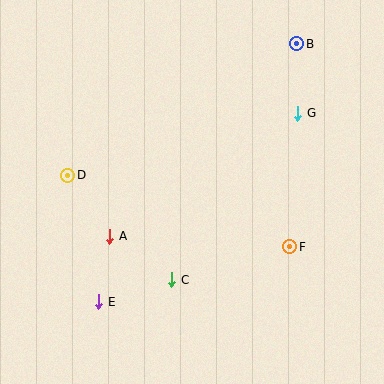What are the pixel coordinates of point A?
Point A is at (110, 236).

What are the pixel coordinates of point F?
Point F is at (290, 247).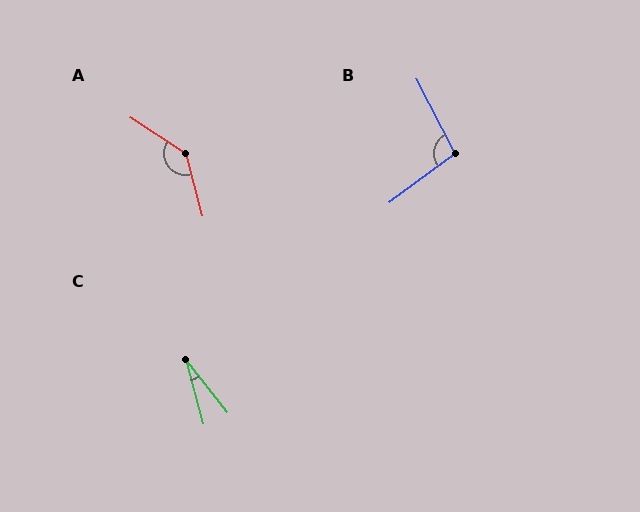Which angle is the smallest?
C, at approximately 23 degrees.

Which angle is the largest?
A, at approximately 139 degrees.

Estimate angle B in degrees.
Approximately 99 degrees.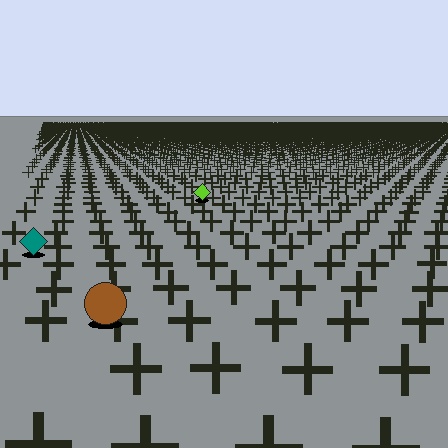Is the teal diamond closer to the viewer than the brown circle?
No. The brown circle is closer — you can tell from the texture gradient: the ground texture is coarser near it.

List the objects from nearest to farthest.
From nearest to farthest: the brown circle, the teal diamond, the lime diamond.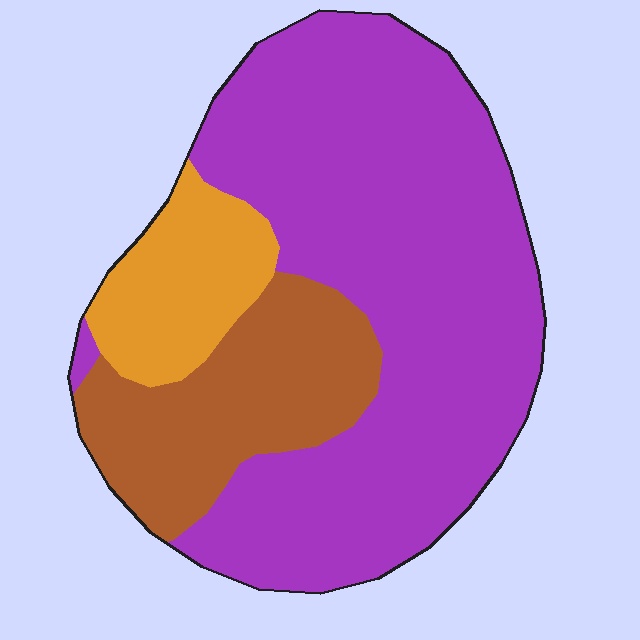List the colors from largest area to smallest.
From largest to smallest: purple, brown, orange.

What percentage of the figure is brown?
Brown takes up less than a quarter of the figure.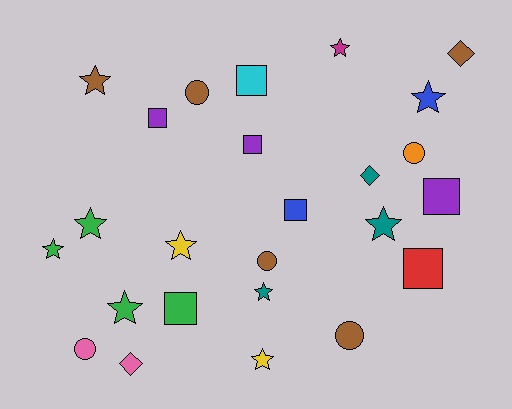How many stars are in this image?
There are 10 stars.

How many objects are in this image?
There are 25 objects.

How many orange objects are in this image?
There is 1 orange object.